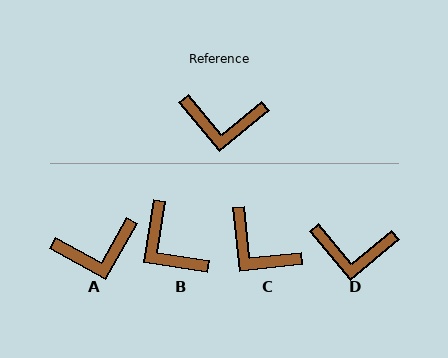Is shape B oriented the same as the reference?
No, it is off by about 49 degrees.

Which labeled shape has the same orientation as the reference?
D.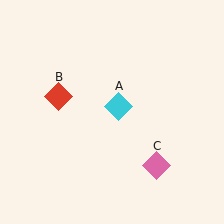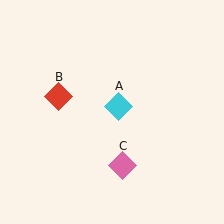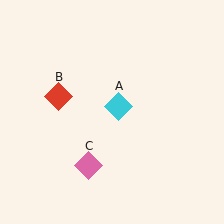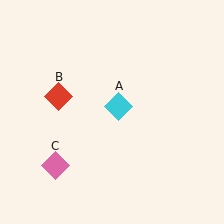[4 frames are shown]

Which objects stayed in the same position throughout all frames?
Cyan diamond (object A) and red diamond (object B) remained stationary.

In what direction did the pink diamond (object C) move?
The pink diamond (object C) moved left.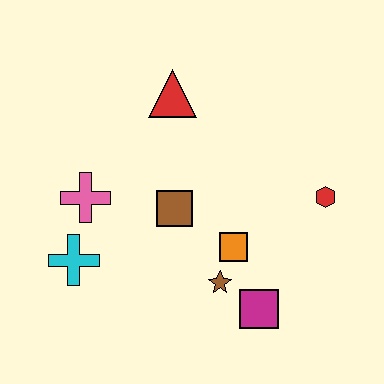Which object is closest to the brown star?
The orange square is closest to the brown star.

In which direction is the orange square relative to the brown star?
The orange square is above the brown star.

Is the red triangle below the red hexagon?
No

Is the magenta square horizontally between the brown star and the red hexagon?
Yes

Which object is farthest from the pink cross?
The red hexagon is farthest from the pink cross.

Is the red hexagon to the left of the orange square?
No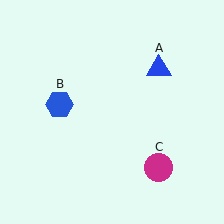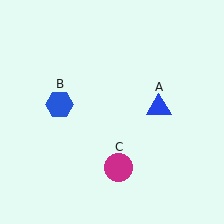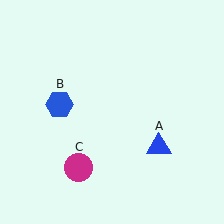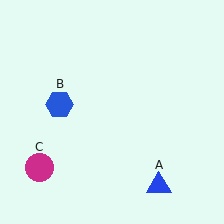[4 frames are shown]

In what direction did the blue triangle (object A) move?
The blue triangle (object A) moved down.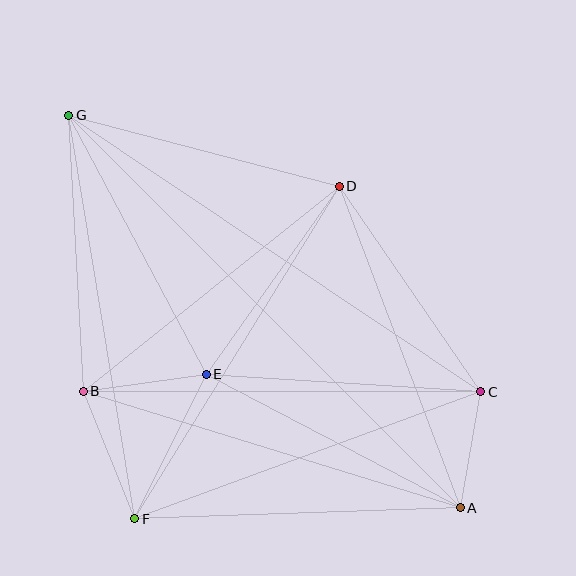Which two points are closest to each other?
Points A and C are closest to each other.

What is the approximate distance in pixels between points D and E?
The distance between D and E is approximately 230 pixels.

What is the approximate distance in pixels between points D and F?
The distance between D and F is approximately 391 pixels.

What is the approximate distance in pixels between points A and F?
The distance between A and F is approximately 326 pixels.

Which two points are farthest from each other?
Points A and G are farthest from each other.